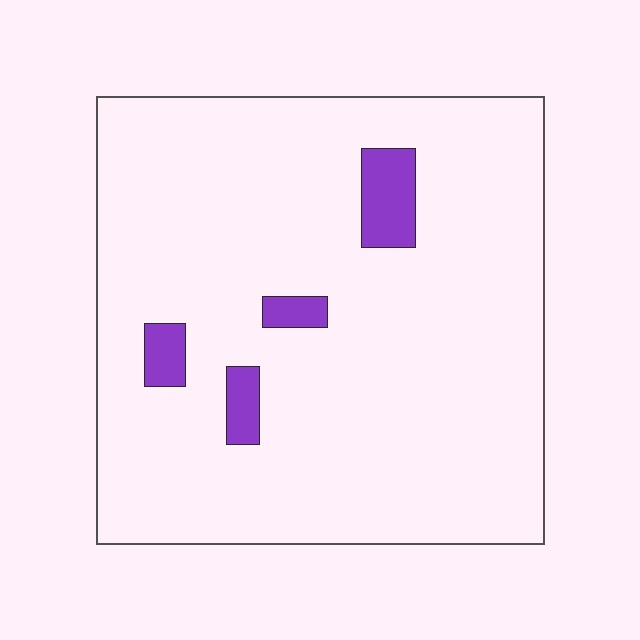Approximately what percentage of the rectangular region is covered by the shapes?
Approximately 5%.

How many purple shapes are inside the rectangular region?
4.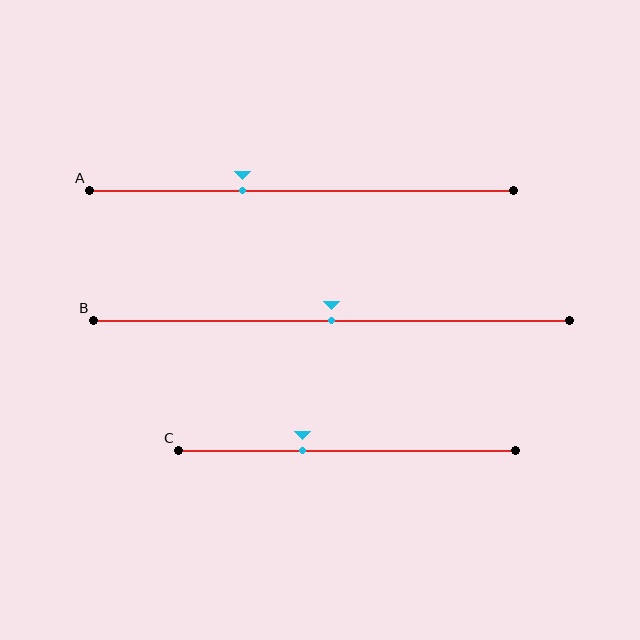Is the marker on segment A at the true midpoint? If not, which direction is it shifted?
No, the marker on segment A is shifted to the left by about 14% of the segment length.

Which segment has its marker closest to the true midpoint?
Segment B has its marker closest to the true midpoint.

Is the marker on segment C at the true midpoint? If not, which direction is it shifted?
No, the marker on segment C is shifted to the left by about 13% of the segment length.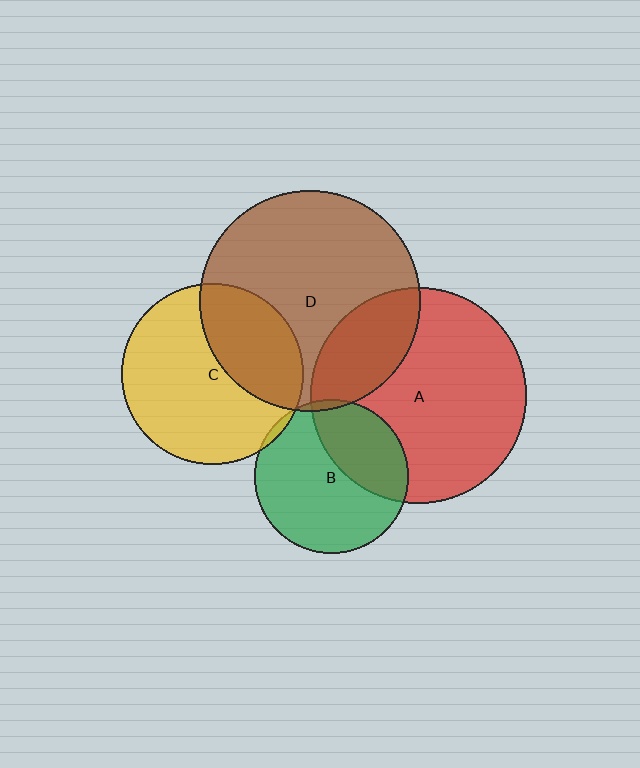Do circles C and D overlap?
Yes.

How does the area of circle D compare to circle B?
Approximately 2.1 times.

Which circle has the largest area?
Circle D (brown).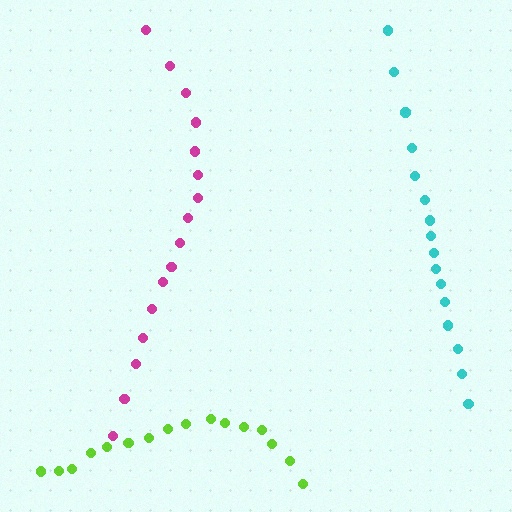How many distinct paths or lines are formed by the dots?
There are 3 distinct paths.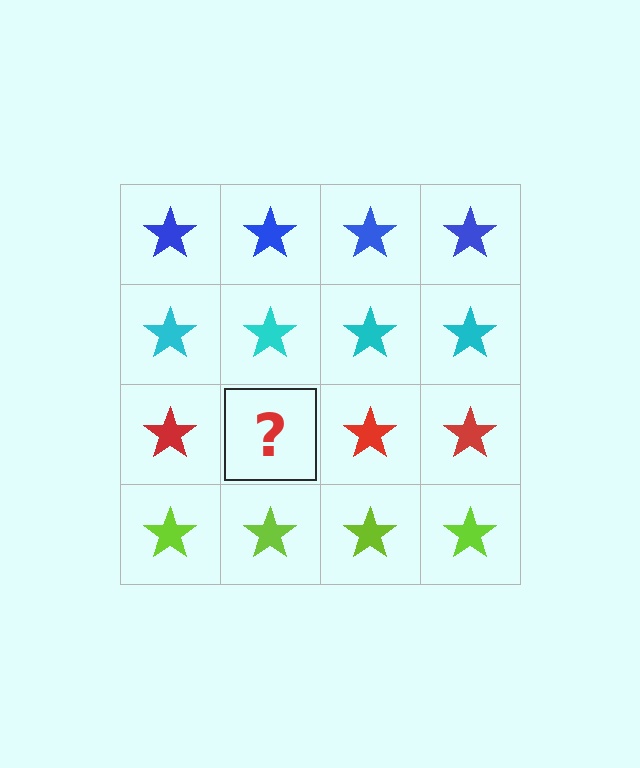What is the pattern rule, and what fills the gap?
The rule is that each row has a consistent color. The gap should be filled with a red star.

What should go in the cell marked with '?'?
The missing cell should contain a red star.